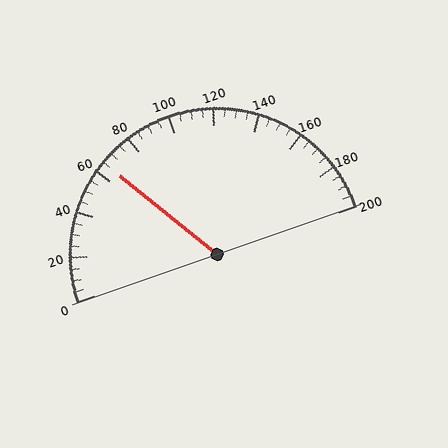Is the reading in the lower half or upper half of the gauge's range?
The reading is in the lower half of the range (0 to 200).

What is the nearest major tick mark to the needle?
The nearest major tick mark is 60.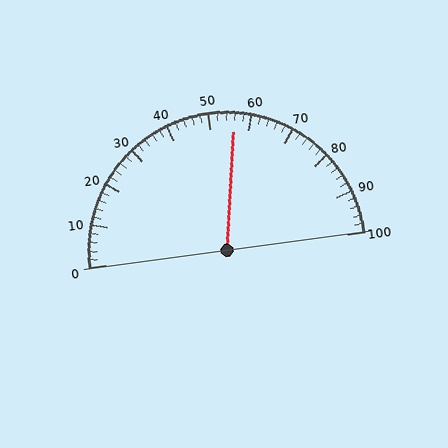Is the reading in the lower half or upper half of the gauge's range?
The reading is in the upper half of the range (0 to 100).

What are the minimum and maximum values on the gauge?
The gauge ranges from 0 to 100.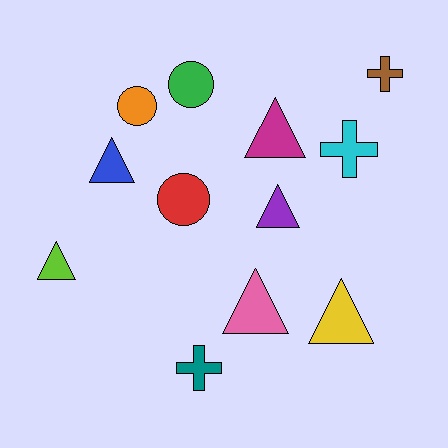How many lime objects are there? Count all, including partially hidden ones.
There is 1 lime object.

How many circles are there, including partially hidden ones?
There are 3 circles.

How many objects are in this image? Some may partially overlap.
There are 12 objects.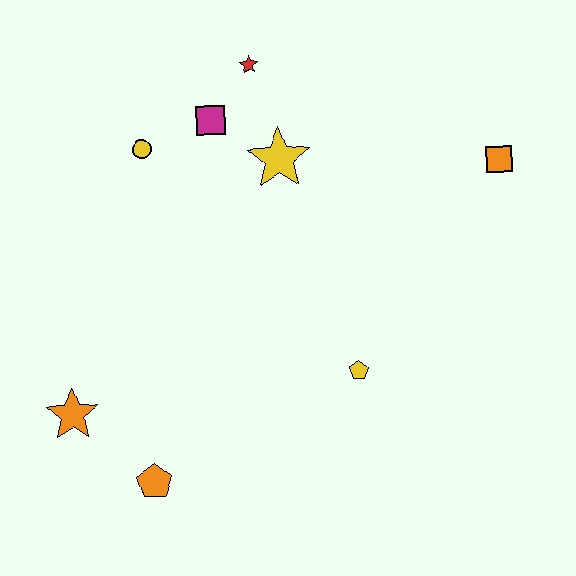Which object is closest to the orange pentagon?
The orange star is closest to the orange pentagon.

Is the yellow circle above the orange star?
Yes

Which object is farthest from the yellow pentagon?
The red star is farthest from the yellow pentagon.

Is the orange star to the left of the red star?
Yes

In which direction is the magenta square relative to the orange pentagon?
The magenta square is above the orange pentagon.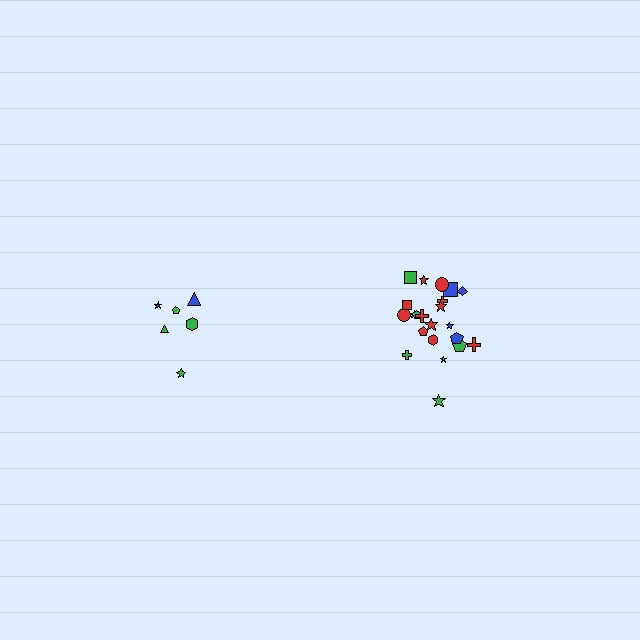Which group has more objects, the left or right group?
The right group.